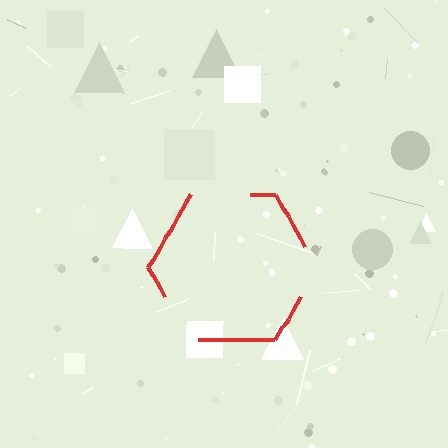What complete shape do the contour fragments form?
The contour fragments form a hexagon.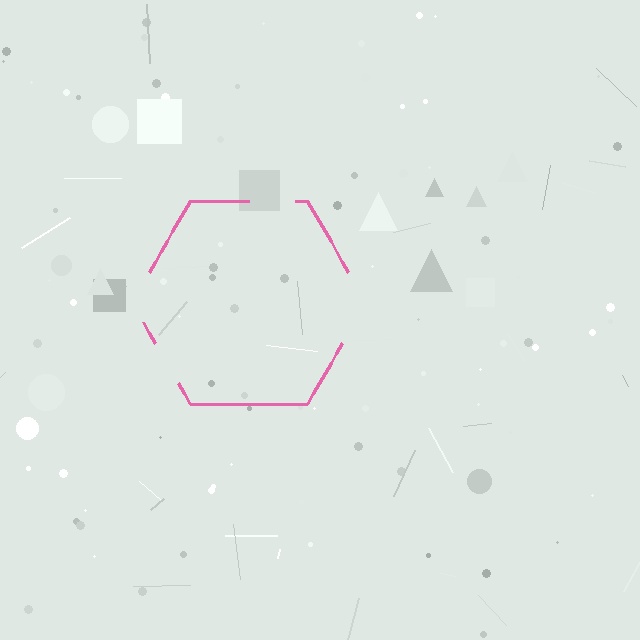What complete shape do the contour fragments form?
The contour fragments form a hexagon.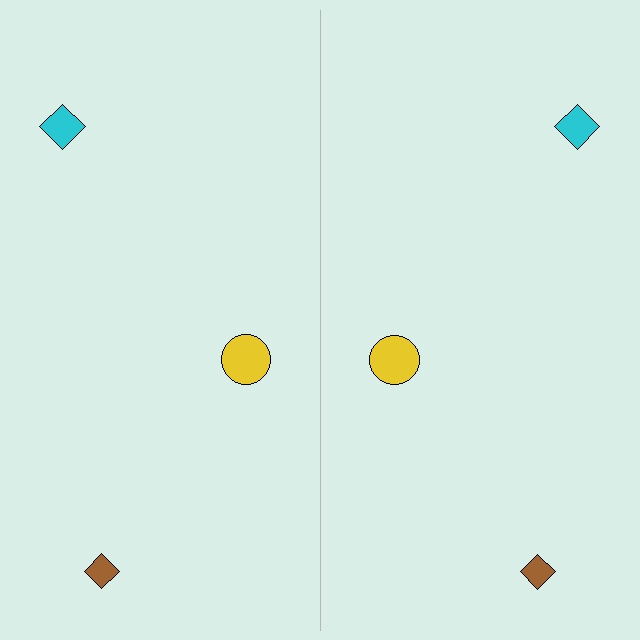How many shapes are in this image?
There are 6 shapes in this image.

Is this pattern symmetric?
Yes, this pattern has bilateral (reflection) symmetry.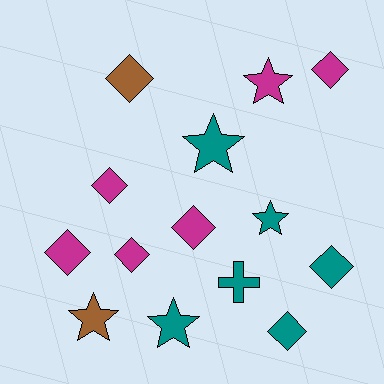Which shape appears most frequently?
Diamond, with 8 objects.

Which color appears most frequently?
Teal, with 6 objects.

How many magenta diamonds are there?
There are 5 magenta diamonds.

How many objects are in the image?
There are 14 objects.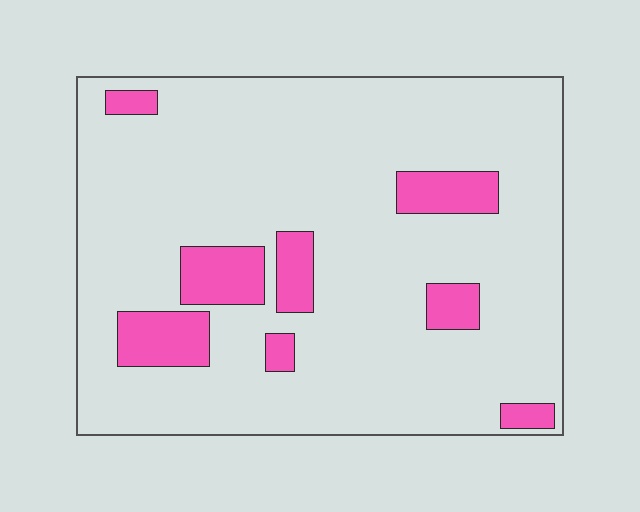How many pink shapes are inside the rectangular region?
8.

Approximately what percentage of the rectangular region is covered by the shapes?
Approximately 15%.